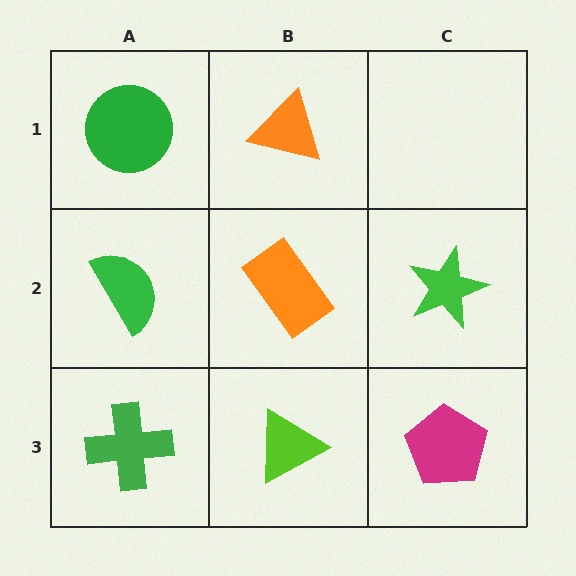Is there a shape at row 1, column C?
No, that cell is empty.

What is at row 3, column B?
A lime triangle.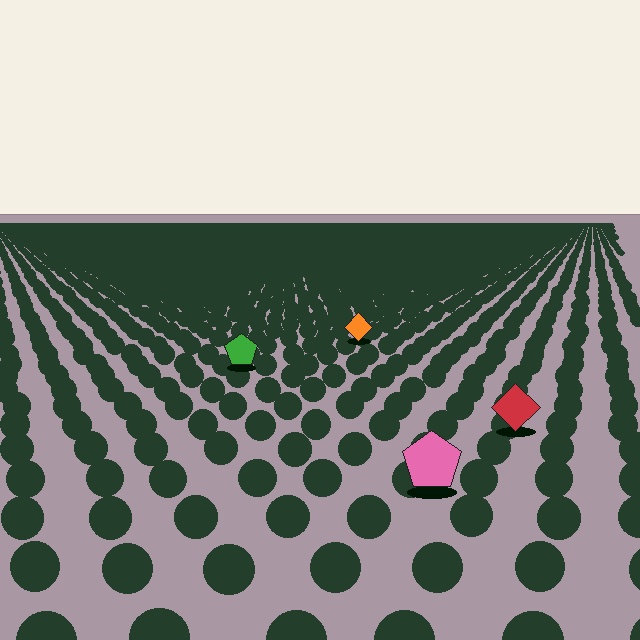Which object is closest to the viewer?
The pink pentagon is closest. The texture marks near it are larger and more spread out.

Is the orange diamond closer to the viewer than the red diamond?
No. The red diamond is closer — you can tell from the texture gradient: the ground texture is coarser near it.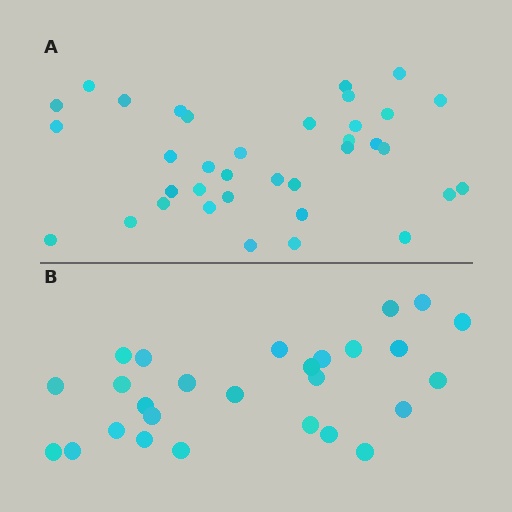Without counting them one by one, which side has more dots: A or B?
Region A (the top region) has more dots.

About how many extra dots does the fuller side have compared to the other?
Region A has roughly 8 or so more dots than region B.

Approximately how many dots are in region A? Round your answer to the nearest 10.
About 40 dots. (The exact count is 36, which rounds to 40.)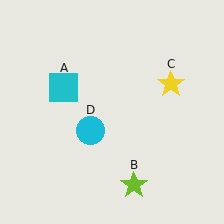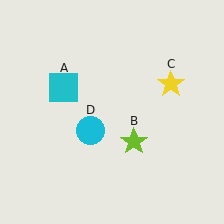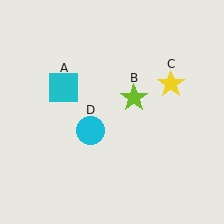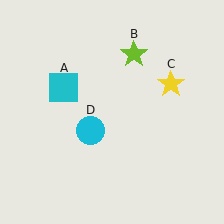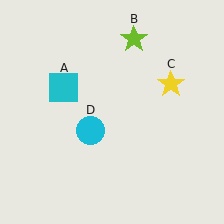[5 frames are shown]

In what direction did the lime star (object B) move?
The lime star (object B) moved up.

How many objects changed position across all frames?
1 object changed position: lime star (object B).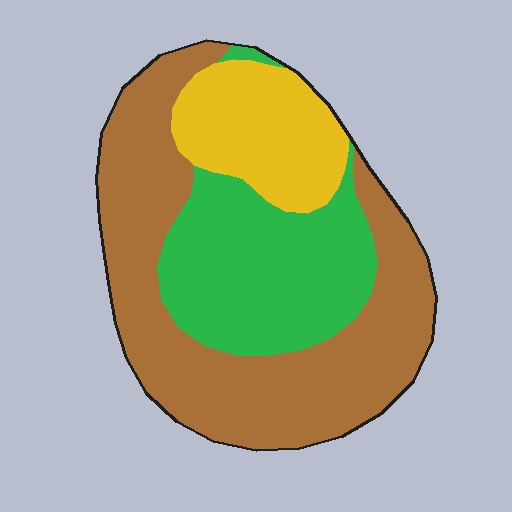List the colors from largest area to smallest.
From largest to smallest: brown, green, yellow.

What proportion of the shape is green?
Green covers 30% of the shape.